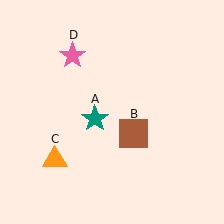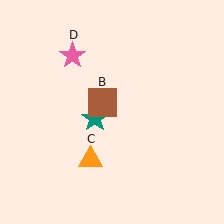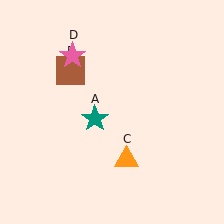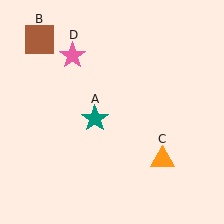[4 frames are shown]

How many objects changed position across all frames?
2 objects changed position: brown square (object B), orange triangle (object C).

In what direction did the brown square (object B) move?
The brown square (object B) moved up and to the left.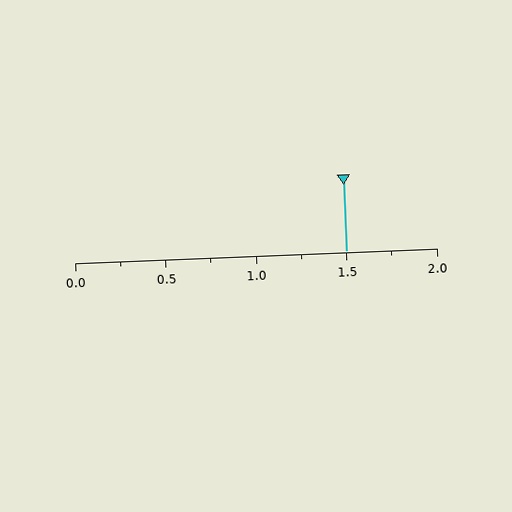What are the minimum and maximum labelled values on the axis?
The axis runs from 0.0 to 2.0.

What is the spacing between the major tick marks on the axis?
The major ticks are spaced 0.5 apart.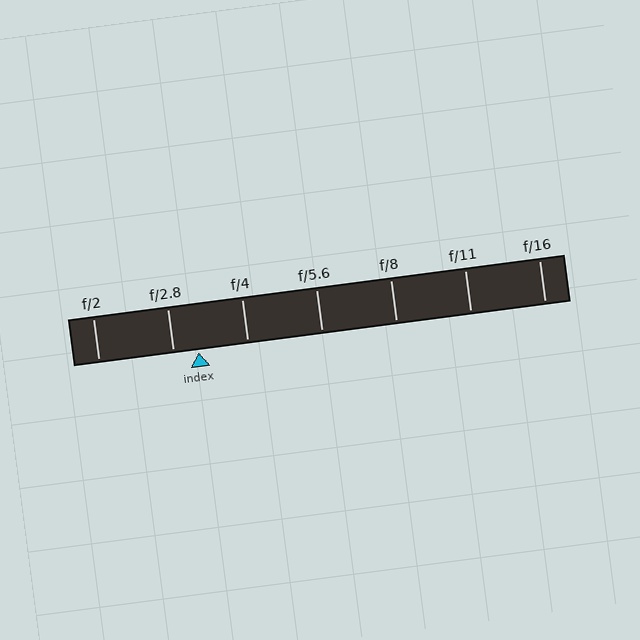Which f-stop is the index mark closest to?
The index mark is closest to f/2.8.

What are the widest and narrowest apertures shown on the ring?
The widest aperture shown is f/2 and the narrowest is f/16.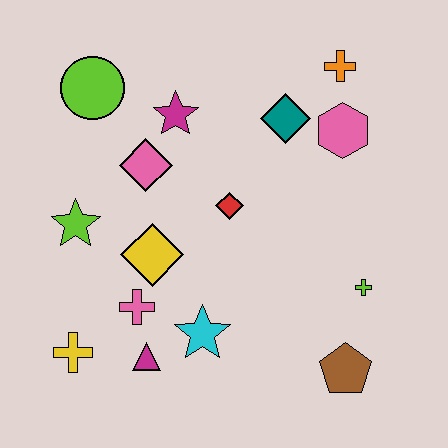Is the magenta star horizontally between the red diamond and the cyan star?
No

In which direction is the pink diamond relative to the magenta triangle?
The pink diamond is above the magenta triangle.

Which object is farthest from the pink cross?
The orange cross is farthest from the pink cross.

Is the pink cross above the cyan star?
Yes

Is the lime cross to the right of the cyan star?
Yes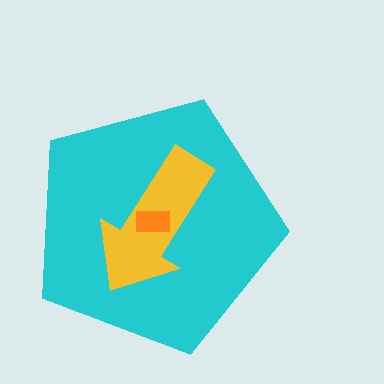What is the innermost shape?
The orange rectangle.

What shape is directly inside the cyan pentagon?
The yellow arrow.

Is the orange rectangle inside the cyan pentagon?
Yes.